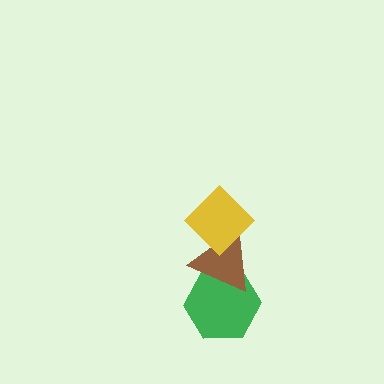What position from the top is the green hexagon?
The green hexagon is 3rd from the top.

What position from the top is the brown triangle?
The brown triangle is 2nd from the top.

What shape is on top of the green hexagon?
The brown triangle is on top of the green hexagon.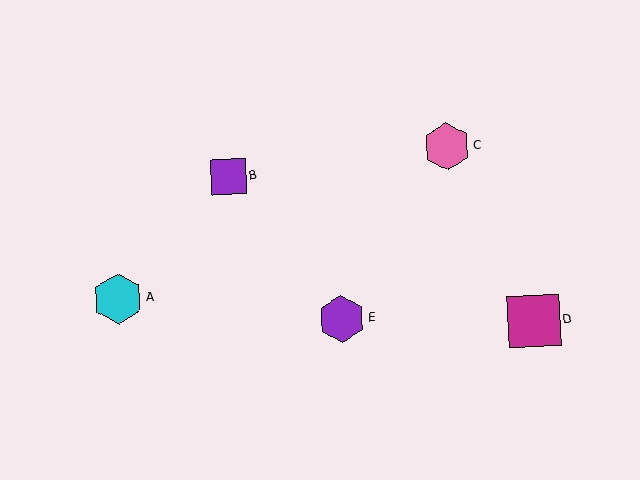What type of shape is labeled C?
Shape C is a pink hexagon.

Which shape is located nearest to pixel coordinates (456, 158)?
The pink hexagon (labeled C) at (447, 147) is nearest to that location.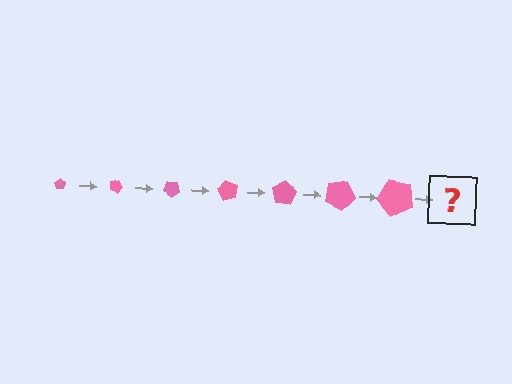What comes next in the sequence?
The next element should be a pentagon, larger than the previous one and rotated 140 degrees from the start.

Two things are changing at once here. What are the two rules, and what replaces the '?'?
The two rules are that the pentagon grows larger each step and it rotates 20 degrees each step. The '?' should be a pentagon, larger than the previous one and rotated 140 degrees from the start.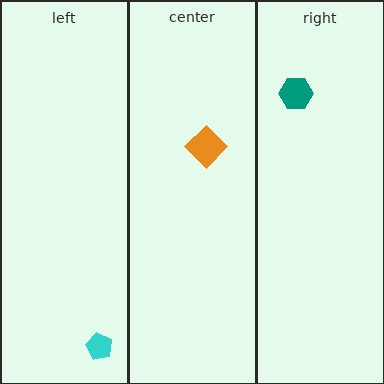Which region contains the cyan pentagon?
The left region.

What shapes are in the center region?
The orange diamond.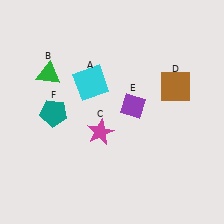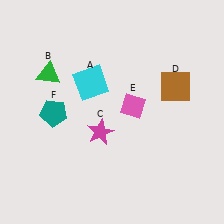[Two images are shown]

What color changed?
The diamond (E) changed from purple in Image 1 to pink in Image 2.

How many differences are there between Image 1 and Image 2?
There is 1 difference between the two images.